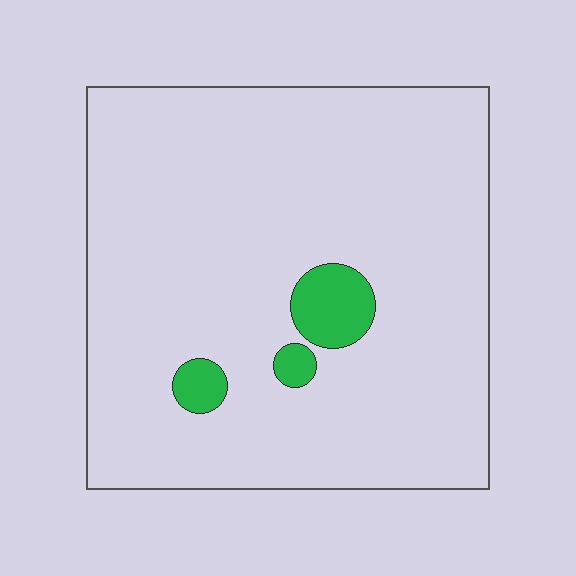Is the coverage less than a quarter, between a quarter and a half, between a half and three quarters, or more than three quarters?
Less than a quarter.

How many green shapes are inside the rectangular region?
3.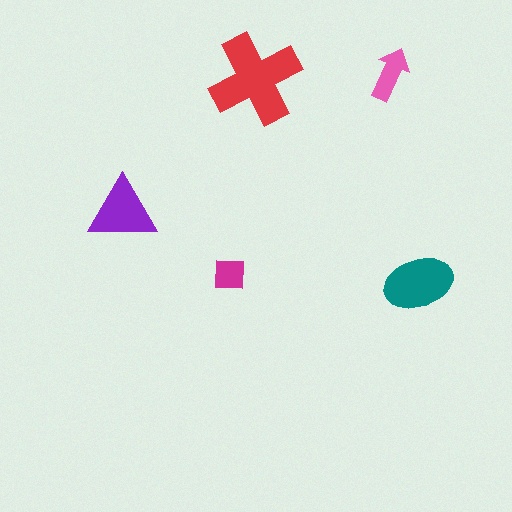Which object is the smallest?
The magenta square.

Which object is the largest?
The red cross.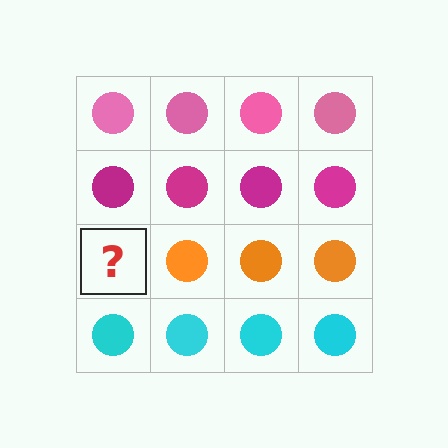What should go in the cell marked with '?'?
The missing cell should contain an orange circle.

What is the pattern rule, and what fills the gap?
The rule is that each row has a consistent color. The gap should be filled with an orange circle.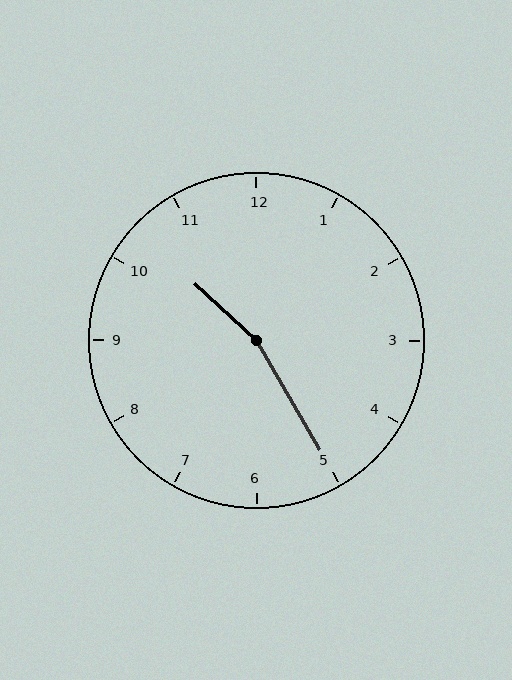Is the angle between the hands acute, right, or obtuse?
It is obtuse.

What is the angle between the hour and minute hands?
Approximately 162 degrees.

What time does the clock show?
10:25.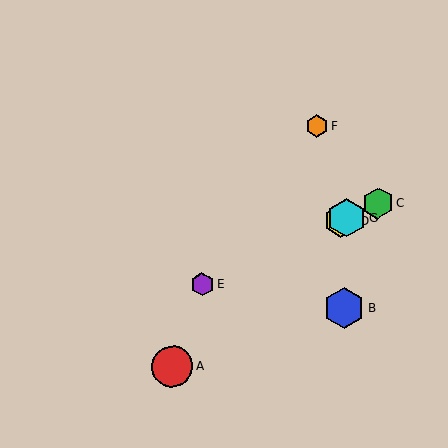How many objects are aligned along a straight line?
4 objects (C, D, E, G) are aligned along a straight line.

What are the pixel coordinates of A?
Object A is at (172, 366).